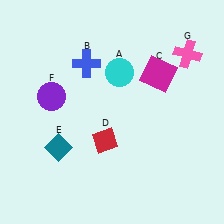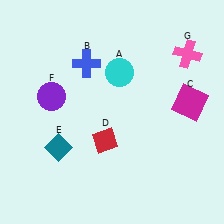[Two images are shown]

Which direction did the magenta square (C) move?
The magenta square (C) moved right.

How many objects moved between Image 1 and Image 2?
1 object moved between the two images.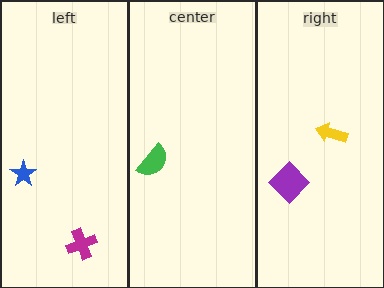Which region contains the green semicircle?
The center region.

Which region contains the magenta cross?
The left region.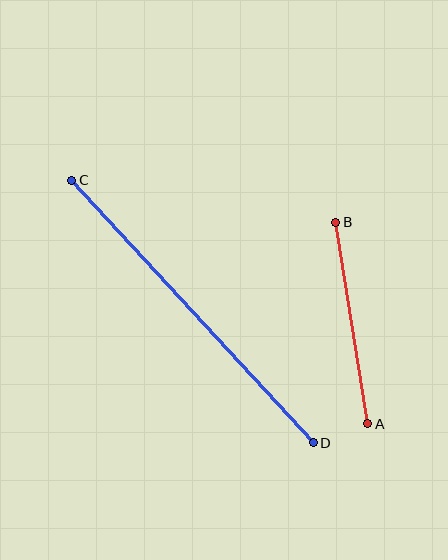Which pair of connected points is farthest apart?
Points C and D are farthest apart.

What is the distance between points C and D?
The distance is approximately 357 pixels.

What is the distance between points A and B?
The distance is approximately 204 pixels.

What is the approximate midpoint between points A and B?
The midpoint is at approximately (352, 323) pixels.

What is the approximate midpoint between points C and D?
The midpoint is at approximately (193, 312) pixels.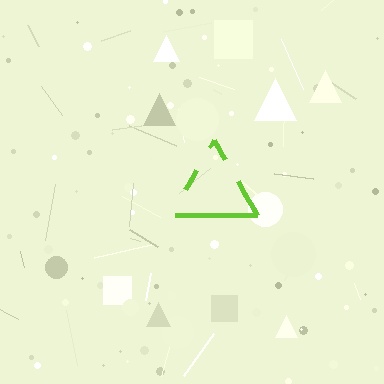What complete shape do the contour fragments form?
The contour fragments form a triangle.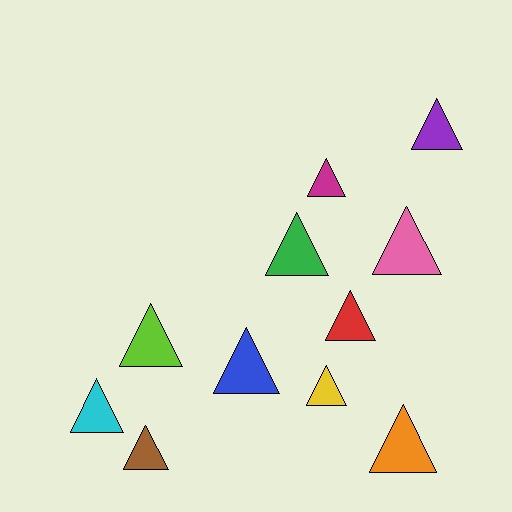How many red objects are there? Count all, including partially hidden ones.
There is 1 red object.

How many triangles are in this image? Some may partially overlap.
There are 11 triangles.